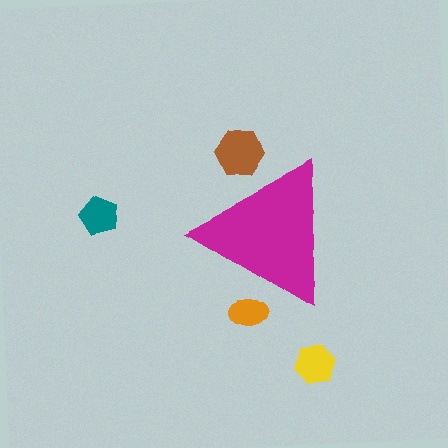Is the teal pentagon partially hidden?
No, the teal pentagon is fully visible.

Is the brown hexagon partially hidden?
Yes, the brown hexagon is partially hidden behind the magenta triangle.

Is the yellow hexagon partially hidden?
No, the yellow hexagon is fully visible.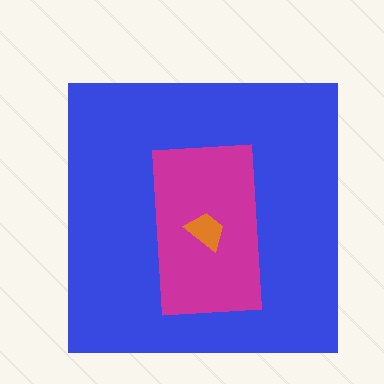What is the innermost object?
The orange trapezoid.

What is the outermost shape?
The blue square.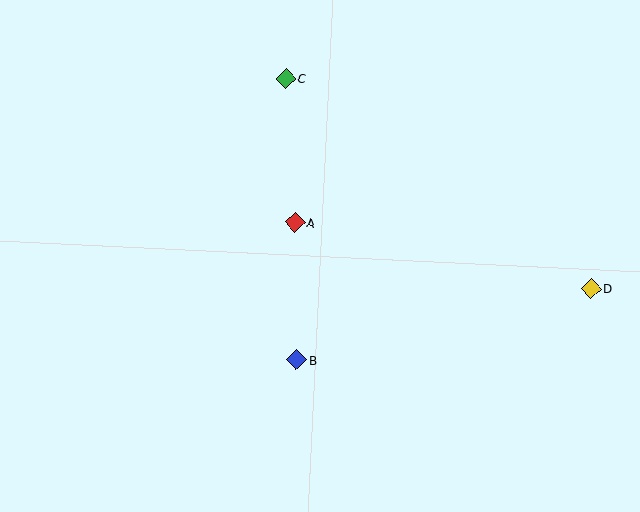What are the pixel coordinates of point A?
Point A is at (295, 223).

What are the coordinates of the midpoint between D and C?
The midpoint between D and C is at (438, 184).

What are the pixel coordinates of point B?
Point B is at (297, 360).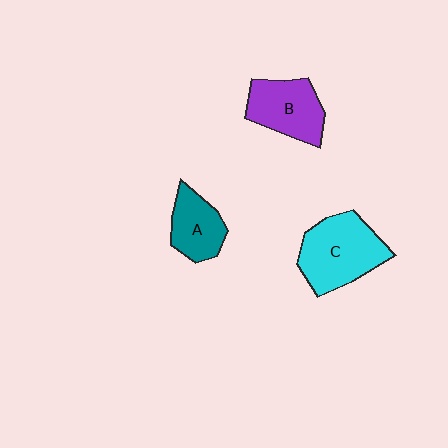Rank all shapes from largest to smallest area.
From largest to smallest: C (cyan), B (purple), A (teal).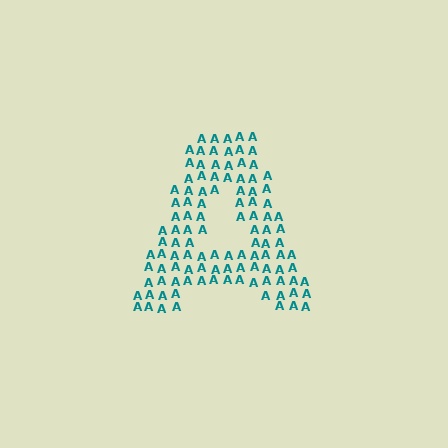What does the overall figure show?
The overall figure shows the letter A.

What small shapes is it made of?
It is made of small letter A's.